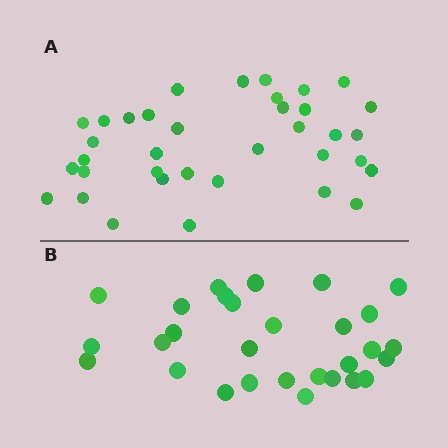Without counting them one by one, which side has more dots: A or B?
Region A (the top region) has more dots.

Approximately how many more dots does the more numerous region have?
Region A has roughly 8 or so more dots than region B.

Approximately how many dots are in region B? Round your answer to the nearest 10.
About 30 dots. (The exact count is 29, which rounds to 30.)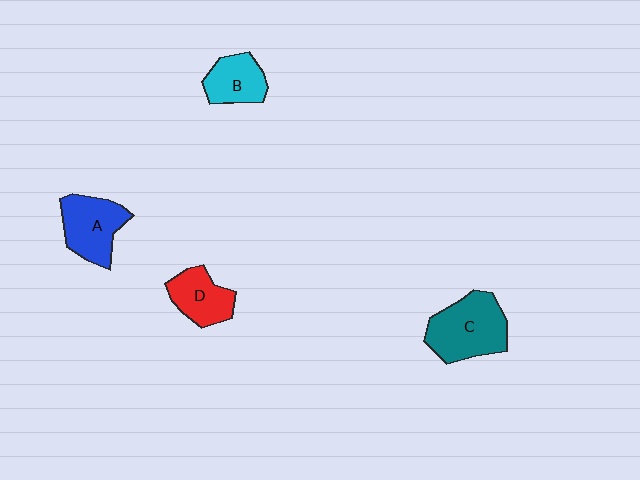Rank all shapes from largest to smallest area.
From largest to smallest: C (teal), A (blue), D (red), B (cyan).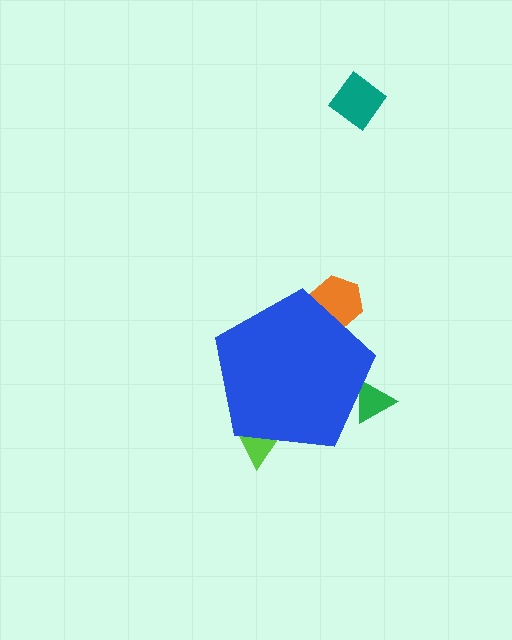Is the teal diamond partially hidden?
No, the teal diamond is fully visible.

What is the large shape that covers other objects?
A blue pentagon.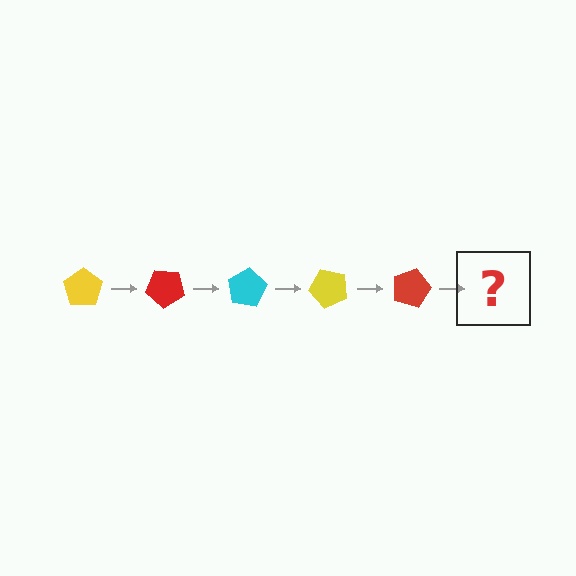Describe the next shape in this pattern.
It should be a cyan pentagon, rotated 200 degrees from the start.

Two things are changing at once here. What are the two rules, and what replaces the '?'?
The two rules are that it rotates 40 degrees each step and the color cycles through yellow, red, and cyan. The '?' should be a cyan pentagon, rotated 200 degrees from the start.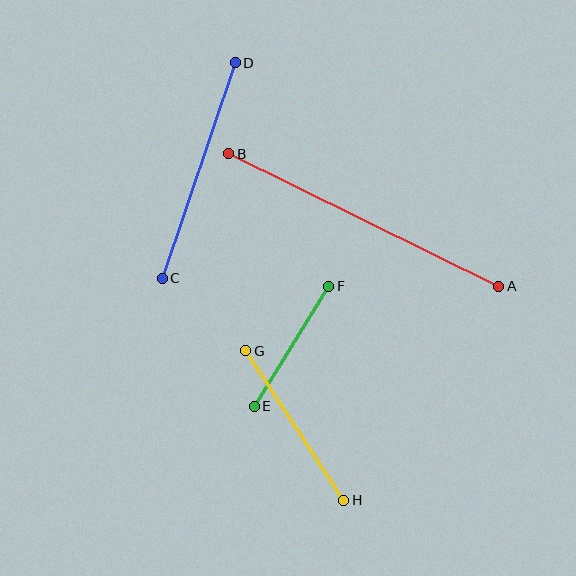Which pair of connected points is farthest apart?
Points A and B are farthest apart.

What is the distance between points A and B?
The distance is approximately 301 pixels.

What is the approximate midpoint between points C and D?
The midpoint is at approximately (199, 170) pixels.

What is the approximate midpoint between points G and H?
The midpoint is at approximately (295, 425) pixels.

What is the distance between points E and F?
The distance is approximately 141 pixels.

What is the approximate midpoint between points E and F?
The midpoint is at approximately (291, 346) pixels.